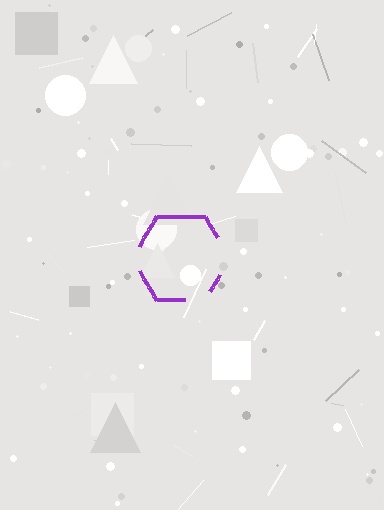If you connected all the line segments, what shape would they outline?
They would outline a hexagon.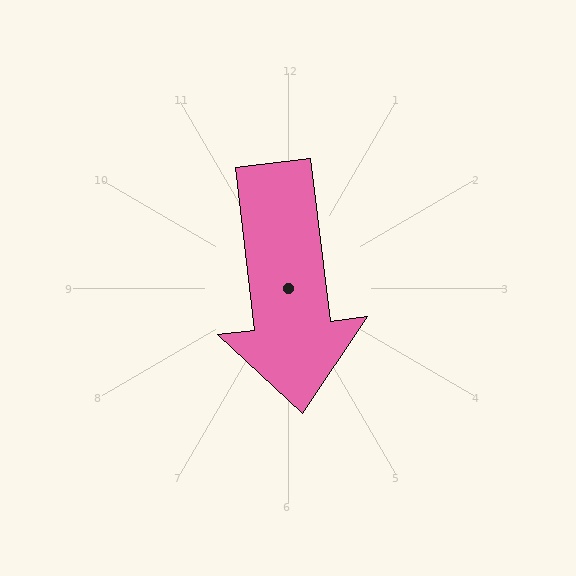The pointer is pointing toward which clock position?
Roughly 6 o'clock.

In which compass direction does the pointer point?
South.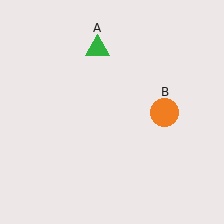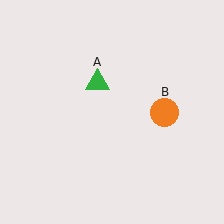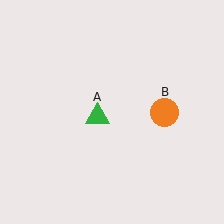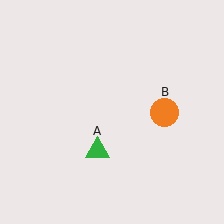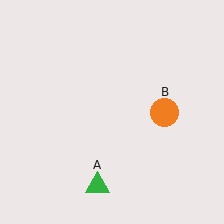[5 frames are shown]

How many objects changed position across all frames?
1 object changed position: green triangle (object A).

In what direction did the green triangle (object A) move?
The green triangle (object A) moved down.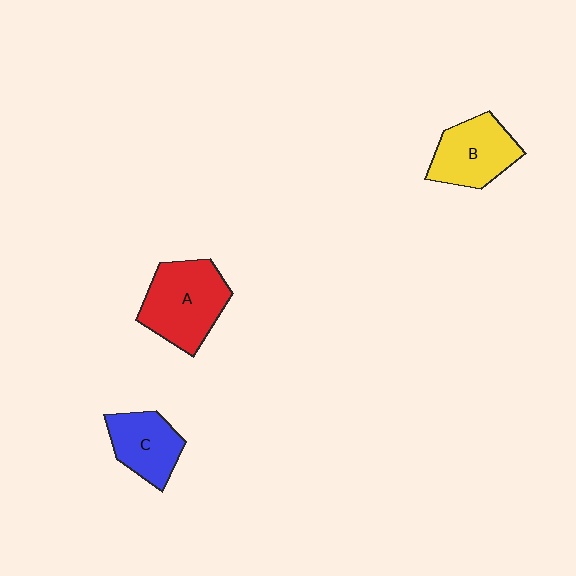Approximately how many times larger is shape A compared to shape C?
Approximately 1.5 times.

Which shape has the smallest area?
Shape C (blue).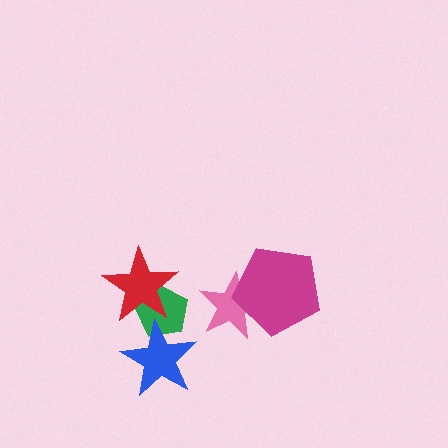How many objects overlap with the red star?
1 object overlaps with the red star.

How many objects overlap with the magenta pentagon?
1 object overlaps with the magenta pentagon.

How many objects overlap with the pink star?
1 object overlaps with the pink star.